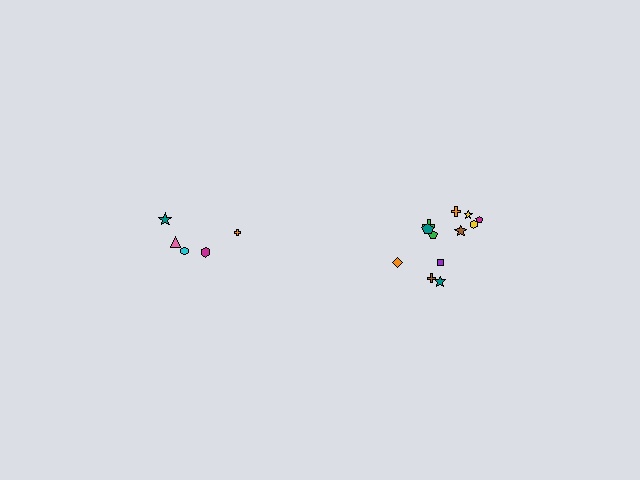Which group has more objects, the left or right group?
The right group.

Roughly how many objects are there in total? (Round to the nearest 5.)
Roughly 15 objects in total.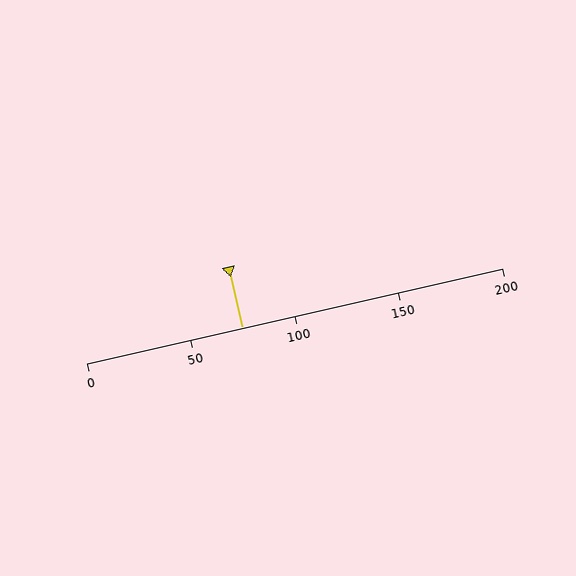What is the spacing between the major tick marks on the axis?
The major ticks are spaced 50 apart.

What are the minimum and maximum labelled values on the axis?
The axis runs from 0 to 200.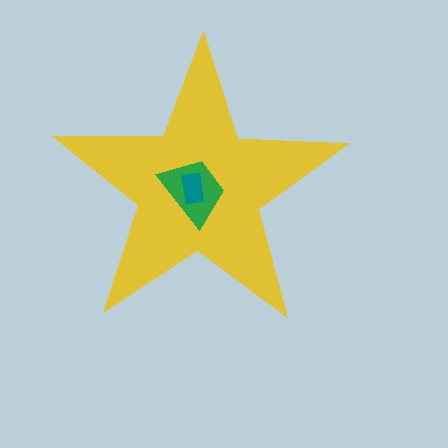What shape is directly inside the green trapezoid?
The teal rectangle.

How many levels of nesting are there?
3.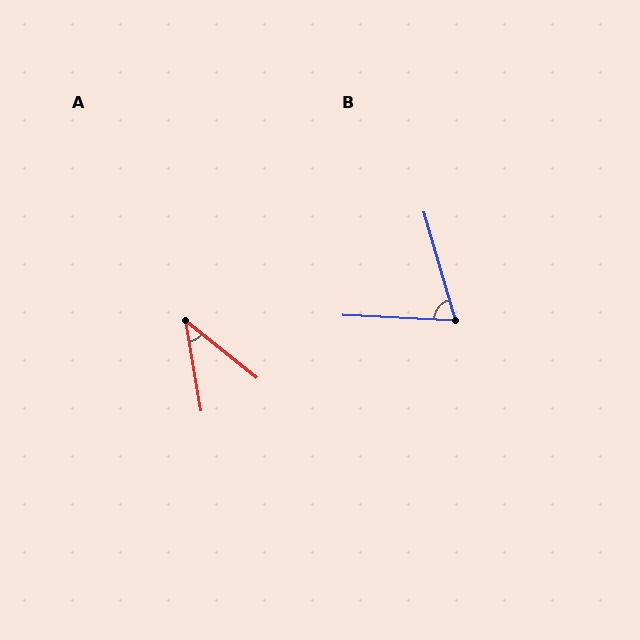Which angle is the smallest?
A, at approximately 41 degrees.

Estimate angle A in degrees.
Approximately 41 degrees.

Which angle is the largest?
B, at approximately 71 degrees.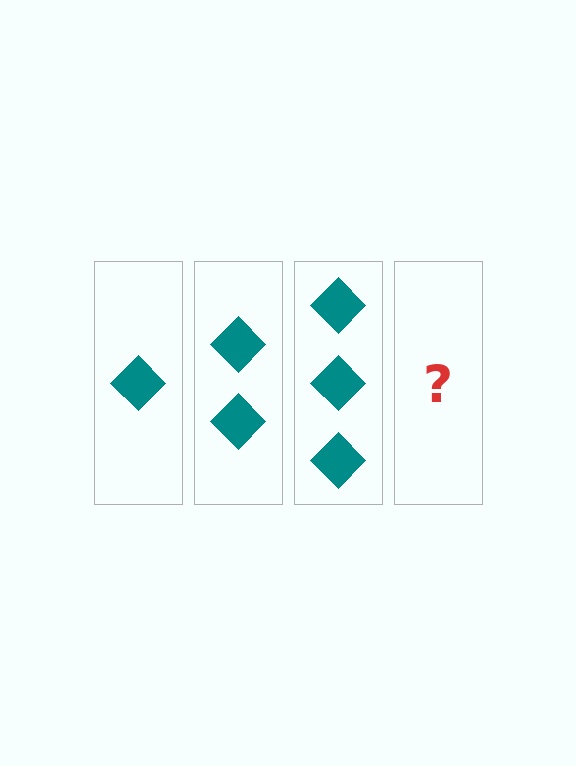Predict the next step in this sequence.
The next step is 4 diamonds.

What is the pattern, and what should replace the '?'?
The pattern is that each step adds one more diamond. The '?' should be 4 diamonds.